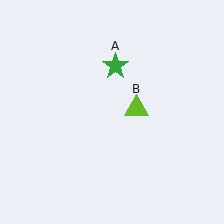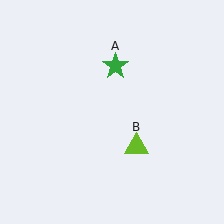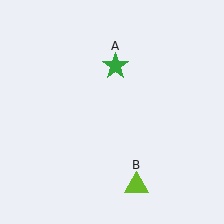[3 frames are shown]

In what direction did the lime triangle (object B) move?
The lime triangle (object B) moved down.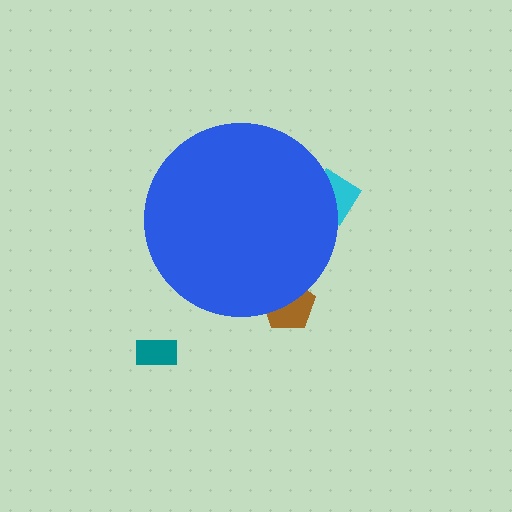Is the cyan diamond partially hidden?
Yes, the cyan diamond is partially hidden behind the blue circle.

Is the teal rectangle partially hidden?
No, the teal rectangle is fully visible.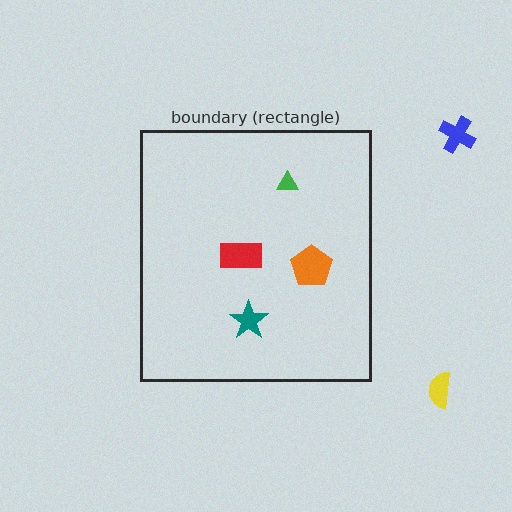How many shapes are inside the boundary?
4 inside, 2 outside.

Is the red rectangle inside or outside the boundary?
Inside.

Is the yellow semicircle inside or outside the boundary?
Outside.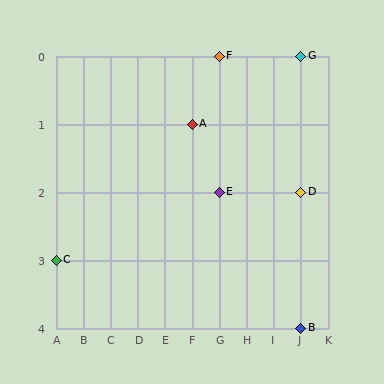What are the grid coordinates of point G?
Point G is at grid coordinates (J, 0).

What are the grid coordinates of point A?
Point A is at grid coordinates (F, 1).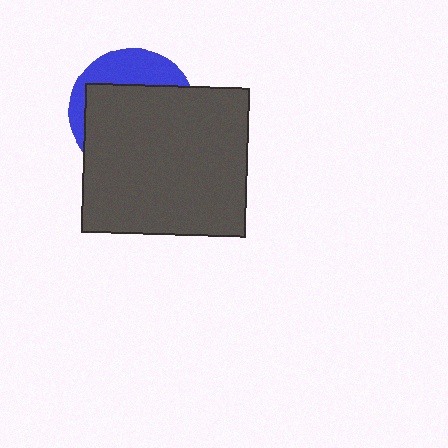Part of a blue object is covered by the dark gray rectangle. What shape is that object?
It is a circle.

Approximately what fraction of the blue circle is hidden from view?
Roughly 69% of the blue circle is hidden behind the dark gray rectangle.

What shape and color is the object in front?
The object in front is a dark gray rectangle.